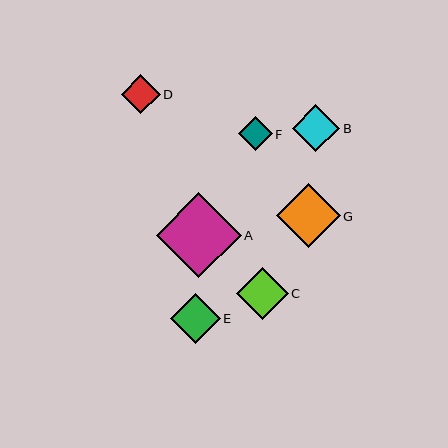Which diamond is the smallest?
Diamond F is the smallest with a size of approximately 34 pixels.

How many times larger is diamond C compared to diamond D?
Diamond C is approximately 1.3 times the size of diamond D.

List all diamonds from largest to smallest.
From largest to smallest: A, G, C, E, B, D, F.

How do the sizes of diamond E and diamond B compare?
Diamond E and diamond B are approximately the same size.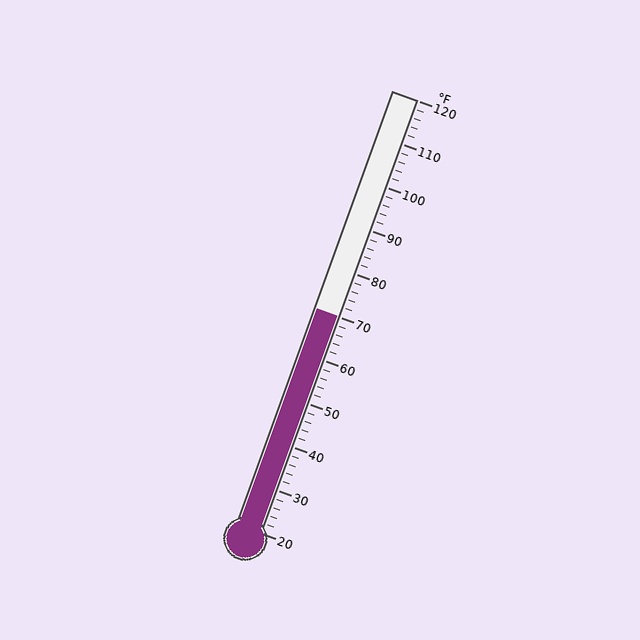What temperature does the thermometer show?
The thermometer shows approximately 70°F.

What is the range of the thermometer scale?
The thermometer scale ranges from 20°F to 120°F.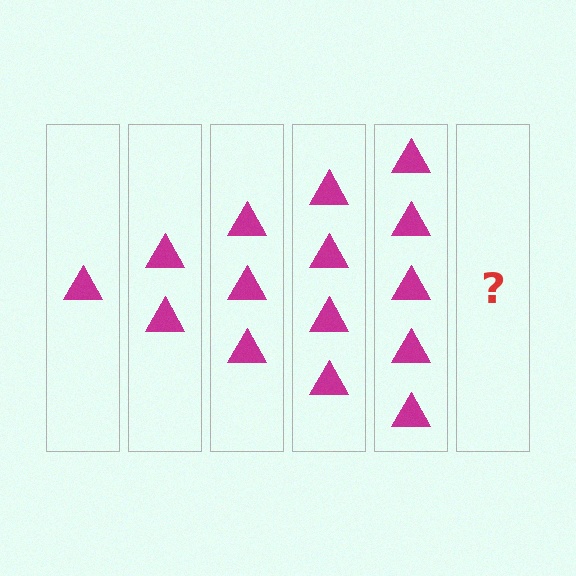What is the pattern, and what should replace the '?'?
The pattern is that each step adds one more triangle. The '?' should be 6 triangles.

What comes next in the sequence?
The next element should be 6 triangles.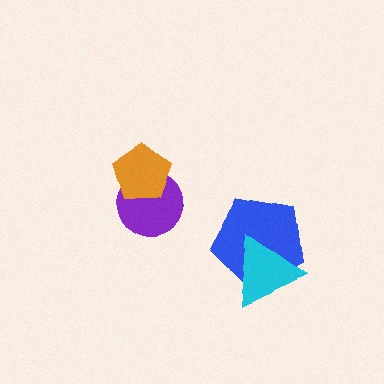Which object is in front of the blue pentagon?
The cyan triangle is in front of the blue pentagon.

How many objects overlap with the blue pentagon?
1 object overlaps with the blue pentagon.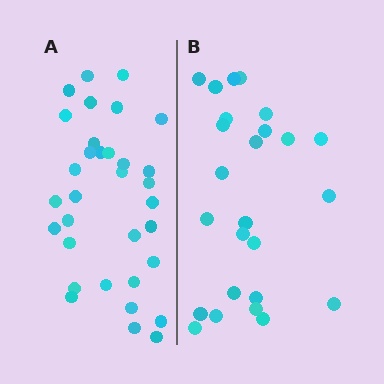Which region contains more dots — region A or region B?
Region A (the left region) has more dots.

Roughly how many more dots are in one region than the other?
Region A has roughly 8 or so more dots than region B.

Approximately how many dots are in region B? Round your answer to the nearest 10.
About 20 dots. (The exact count is 25, which rounds to 20.)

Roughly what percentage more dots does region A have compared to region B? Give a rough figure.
About 30% more.